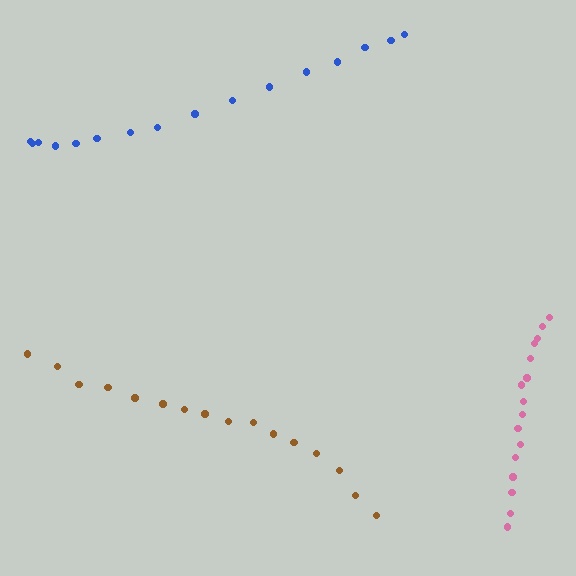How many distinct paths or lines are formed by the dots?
There are 3 distinct paths.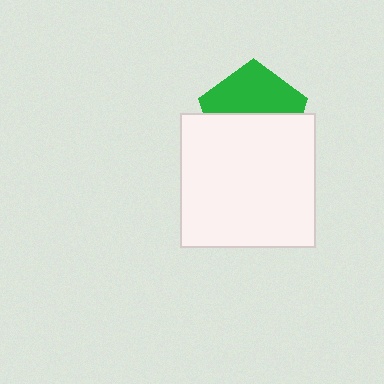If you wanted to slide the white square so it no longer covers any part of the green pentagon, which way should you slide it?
Slide it down — that is the most direct way to separate the two shapes.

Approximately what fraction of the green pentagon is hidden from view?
Roughly 53% of the green pentagon is hidden behind the white square.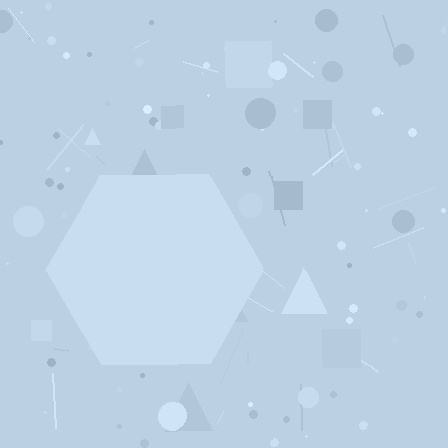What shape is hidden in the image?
A hexagon is hidden in the image.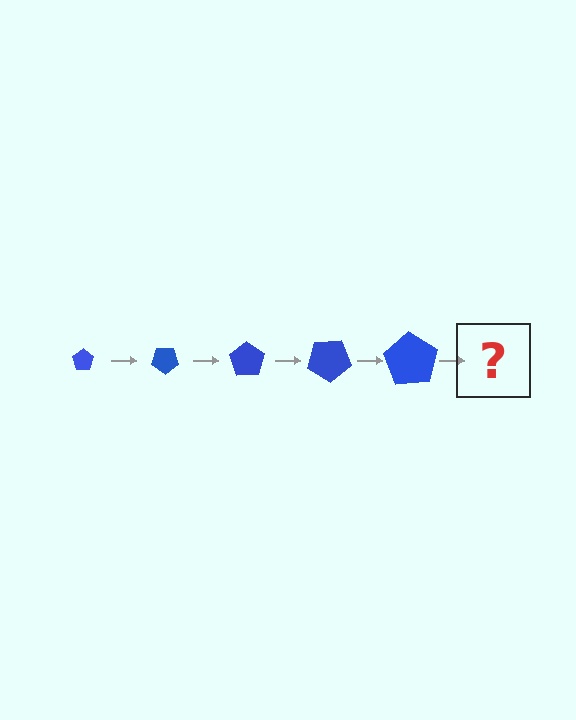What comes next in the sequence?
The next element should be a pentagon, larger than the previous one and rotated 175 degrees from the start.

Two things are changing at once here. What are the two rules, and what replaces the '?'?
The two rules are that the pentagon grows larger each step and it rotates 35 degrees each step. The '?' should be a pentagon, larger than the previous one and rotated 175 degrees from the start.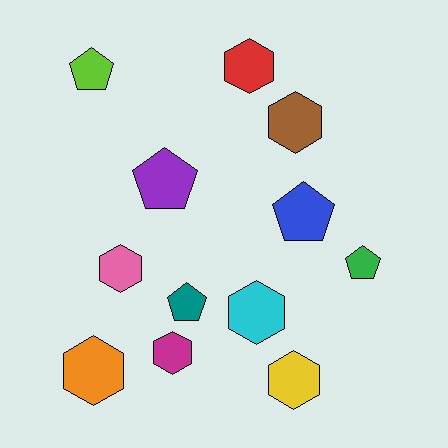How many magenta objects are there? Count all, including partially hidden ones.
There is 1 magenta object.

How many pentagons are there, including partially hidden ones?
There are 5 pentagons.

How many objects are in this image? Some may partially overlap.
There are 12 objects.